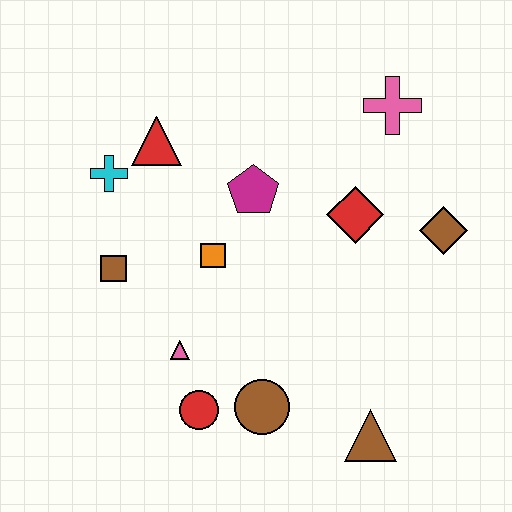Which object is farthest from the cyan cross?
The brown triangle is farthest from the cyan cross.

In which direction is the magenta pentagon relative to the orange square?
The magenta pentagon is above the orange square.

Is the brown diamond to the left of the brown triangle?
No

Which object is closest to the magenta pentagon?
The orange square is closest to the magenta pentagon.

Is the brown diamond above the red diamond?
No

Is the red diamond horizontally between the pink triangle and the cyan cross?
No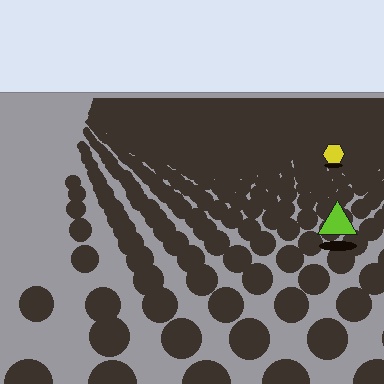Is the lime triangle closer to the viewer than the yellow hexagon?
Yes. The lime triangle is closer — you can tell from the texture gradient: the ground texture is coarser near it.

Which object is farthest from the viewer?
The yellow hexagon is farthest from the viewer. It appears smaller and the ground texture around it is denser.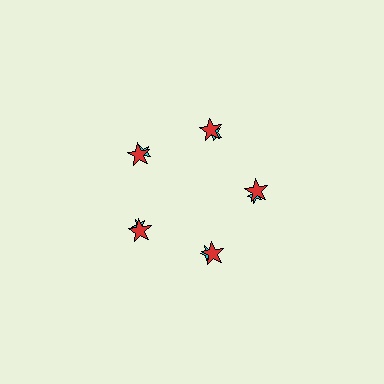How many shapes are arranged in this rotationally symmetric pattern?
There are 10 shapes, arranged in 5 groups of 2.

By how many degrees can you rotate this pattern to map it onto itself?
The pattern maps onto itself every 72 degrees of rotation.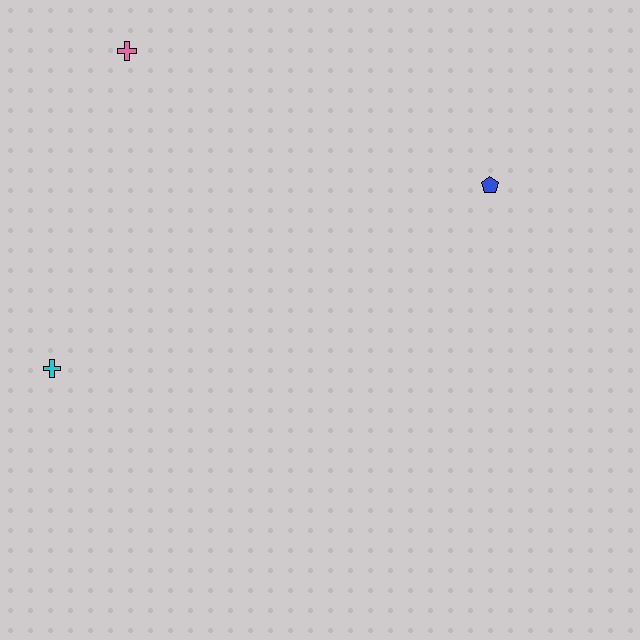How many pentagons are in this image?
There is 1 pentagon.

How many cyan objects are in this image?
There is 1 cyan object.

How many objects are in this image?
There are 3 objects.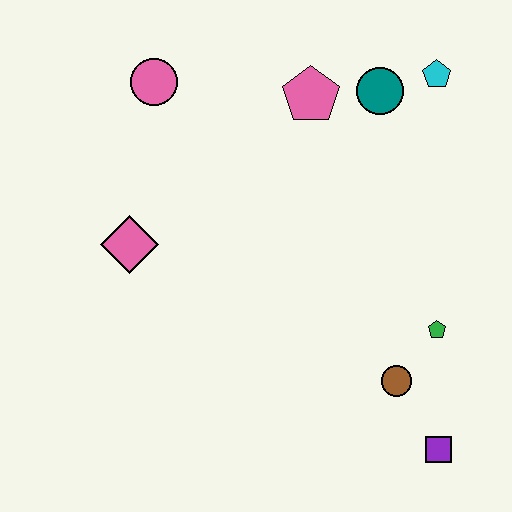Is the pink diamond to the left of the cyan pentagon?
Yes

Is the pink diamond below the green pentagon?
No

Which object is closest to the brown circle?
The green pentagon is closest to the brown circle.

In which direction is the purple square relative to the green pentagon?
The purple square is below the green pentagon.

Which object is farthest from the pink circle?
The purple square is farthest from the pink circle.